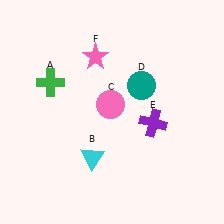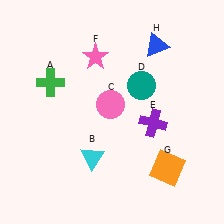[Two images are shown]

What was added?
An orange square (G), a blue triangle (H) were added in Image 2.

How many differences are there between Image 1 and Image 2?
There are 2 differences between the two images.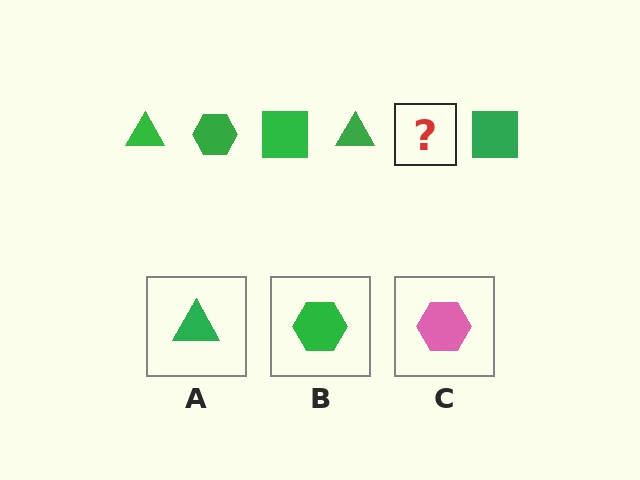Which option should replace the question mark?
Option B.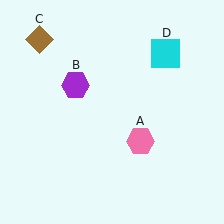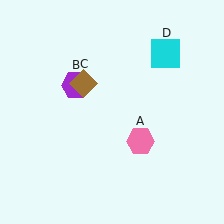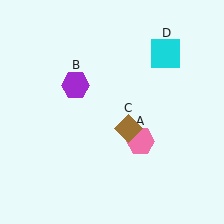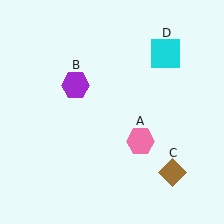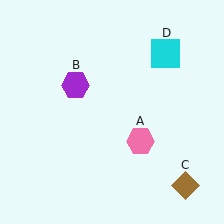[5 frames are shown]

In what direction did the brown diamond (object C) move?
The brown diamond (object C) moved down and to the right.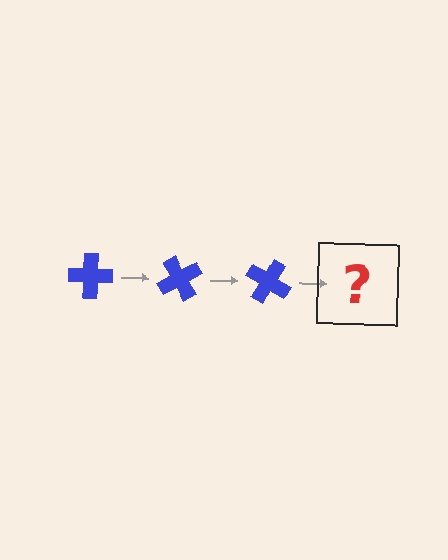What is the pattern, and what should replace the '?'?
The pattern is that the cross rotates 60 degrees each step. The '?' should be a blue cross rotated 180 degrees.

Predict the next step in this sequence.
The next step is a blue cross rotated 180 degrees.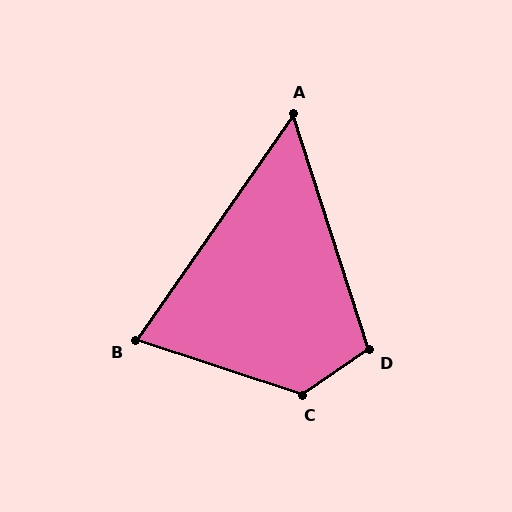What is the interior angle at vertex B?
Approximately 73 degrees (acute).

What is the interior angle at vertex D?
Approximately 107 degrees (obtuse).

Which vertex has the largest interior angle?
C, at approximately 127 degrees.